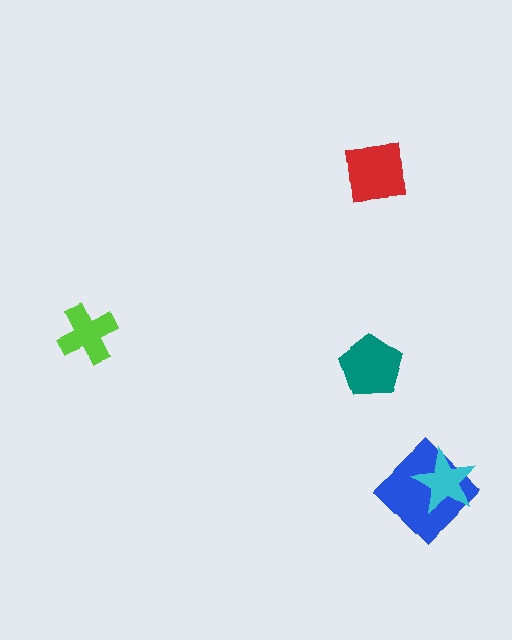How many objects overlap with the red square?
0 objects overlap with the red square.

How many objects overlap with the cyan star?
1 object overlaps with the cyan star.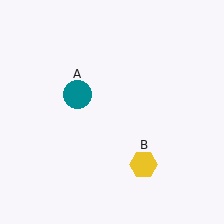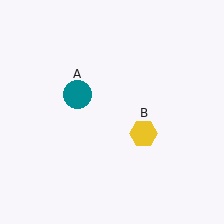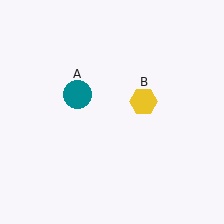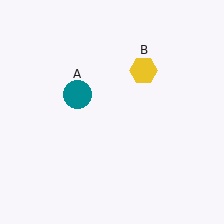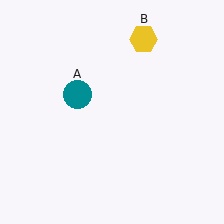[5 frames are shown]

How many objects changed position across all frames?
1 object changed position: yellow hexagon (object B).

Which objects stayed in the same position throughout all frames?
Teal circle (object A) remained stationary.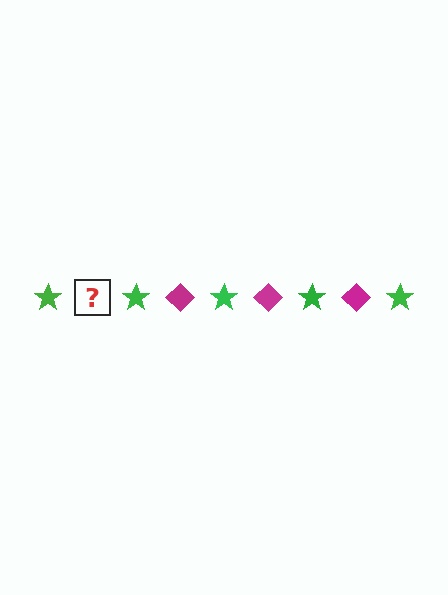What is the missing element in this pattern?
The missing element is a magenta diamond.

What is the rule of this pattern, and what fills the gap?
The rule is that the pattern alternates between green star and magenta diamond. The gap should be filled with a magenta diamond.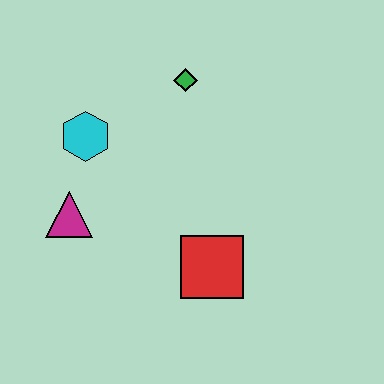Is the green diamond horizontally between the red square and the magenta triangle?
Yes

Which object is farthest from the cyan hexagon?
The red square is farthest from the cyan hexagon.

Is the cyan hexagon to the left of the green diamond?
Yes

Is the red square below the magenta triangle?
Yes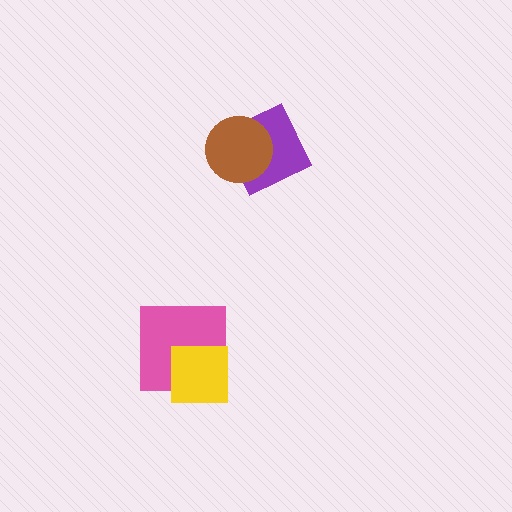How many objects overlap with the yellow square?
1 object overlaps with the yellow square.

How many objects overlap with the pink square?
1 object overlaps with the pink square.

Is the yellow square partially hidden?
No, no other shape covers it.